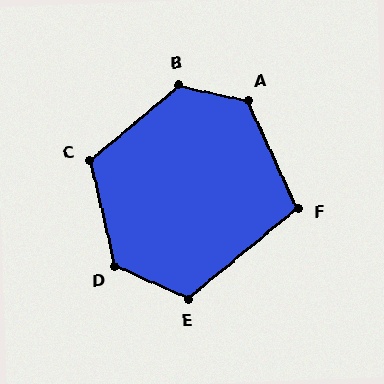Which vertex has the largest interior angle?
B, at approximately 128 degrees.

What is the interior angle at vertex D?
Approximately 127 degrees (obtuse).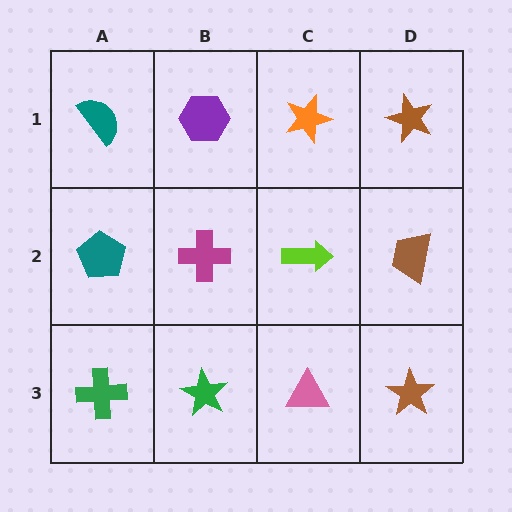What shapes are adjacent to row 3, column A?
A teal pentagon (row 2, column A), a green star (row 3, column B).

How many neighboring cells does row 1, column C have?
3.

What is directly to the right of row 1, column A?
A purple hexagon.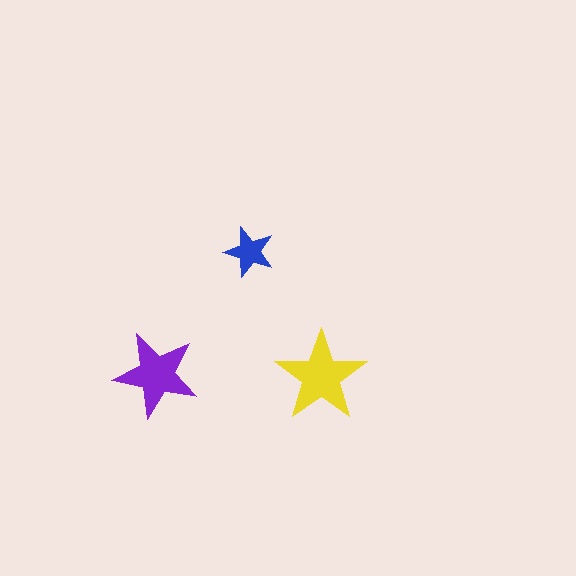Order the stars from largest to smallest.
the yellow one, the purple one, the blue one.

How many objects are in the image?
There are 3 objects in the image.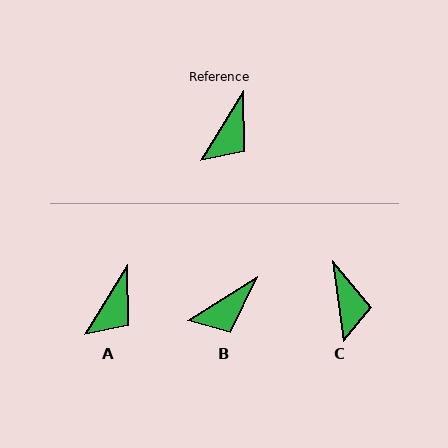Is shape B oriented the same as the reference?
No, it is off by about 27 degrees.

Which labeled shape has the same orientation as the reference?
A.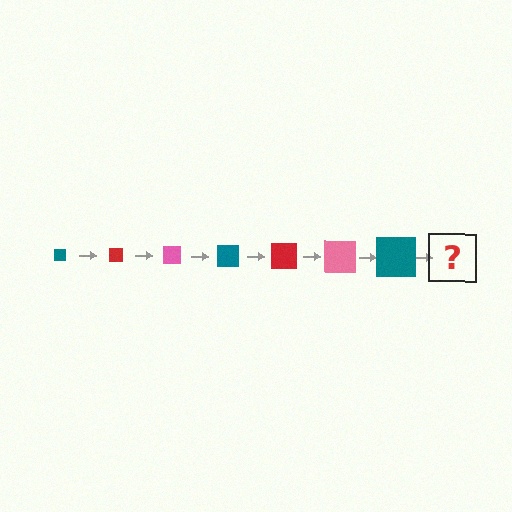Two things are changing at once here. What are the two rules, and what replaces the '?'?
The two rules are that the square grows larger each step and the color cycles through teal, red, and pink. The '?' should be a red square, larger than the previous one.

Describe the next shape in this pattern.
It should be a red square, larger than the previous one.